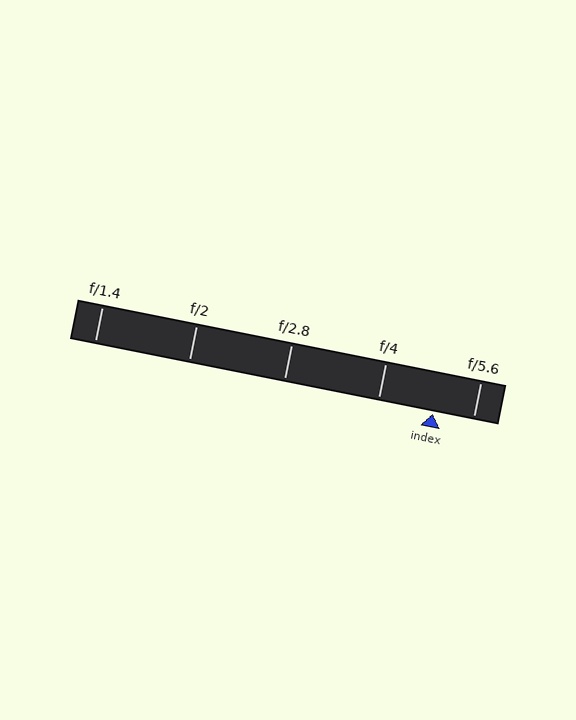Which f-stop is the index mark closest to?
The index mark is closest to f/5.6.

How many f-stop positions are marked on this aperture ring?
There are 5 f-stop positions marked.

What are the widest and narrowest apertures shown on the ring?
The widest aperture shown is f/1.4 and the narrowest is f/5.6.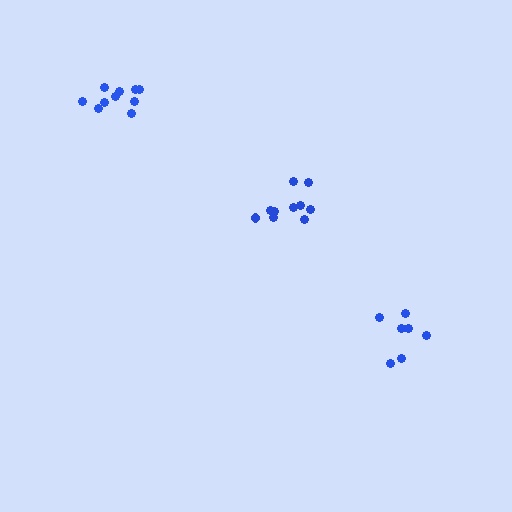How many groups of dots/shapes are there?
There are 3 groups.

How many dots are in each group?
Group 1: 10 dots, Group 2: 10 dots, Group 3: 7 dots (27 total).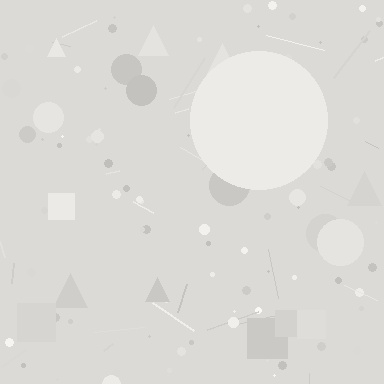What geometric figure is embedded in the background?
A circle is embedded in the background.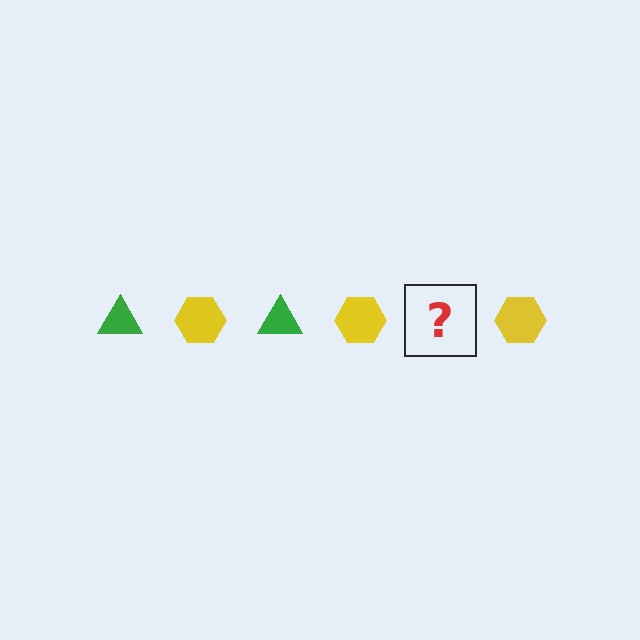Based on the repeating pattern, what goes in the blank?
The blank should be a green triangle.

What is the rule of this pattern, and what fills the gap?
The rule is that the pattern alternates between green triangle and yellow hexagon. The gap should be filled with a green triangle.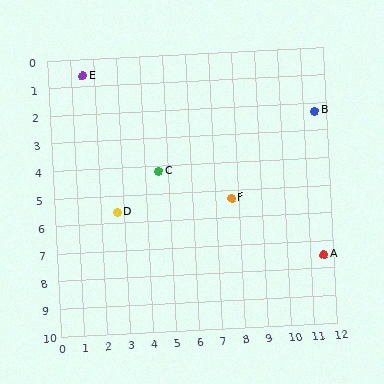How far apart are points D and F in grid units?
Points D and F are about 5.0 grid units apart.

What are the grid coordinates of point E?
Point E is at approximately (1.5, 0.6).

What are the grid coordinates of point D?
Point D is at approximately (2.7, 5.6).